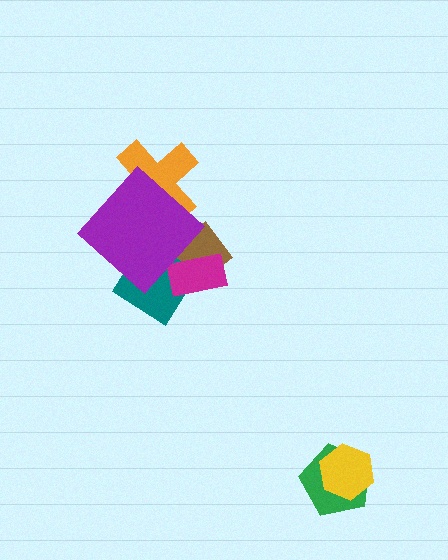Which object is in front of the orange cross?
The purple diamond is in front of the orange cross.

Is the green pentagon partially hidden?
Yes, it is partially covered by another shape.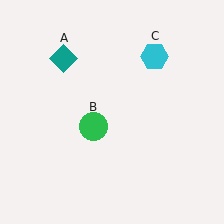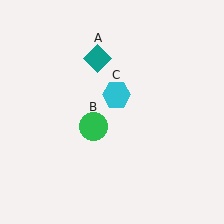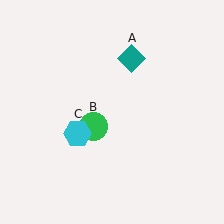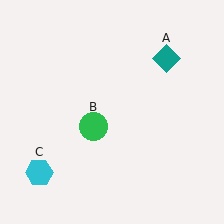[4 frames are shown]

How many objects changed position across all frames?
2 objects changed position: teal diamond (object A), cyan hexagon (object C).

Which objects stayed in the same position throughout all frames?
Green circle (object B) remained stationary.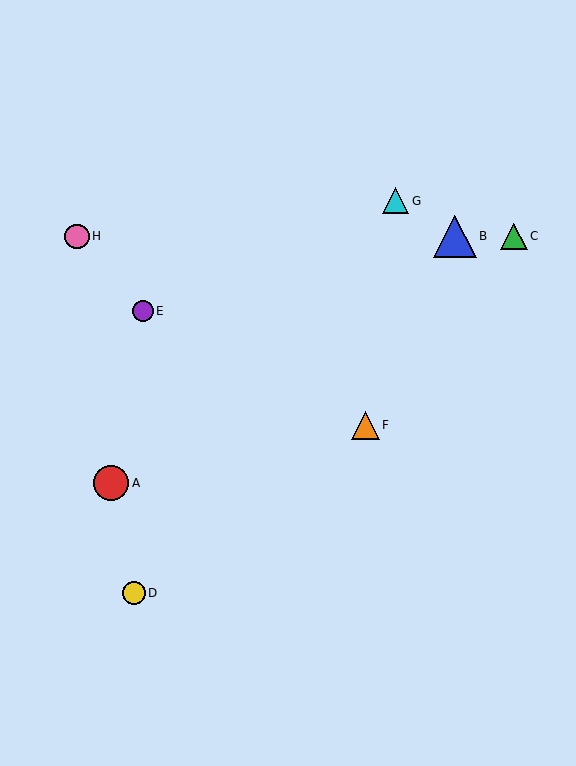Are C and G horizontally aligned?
No, C is at y≈236 and G is at y≈201.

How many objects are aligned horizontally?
3 objects (B, C, H) are aligned horizontally.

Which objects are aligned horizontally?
Objects B, C, H are aligned horizontally.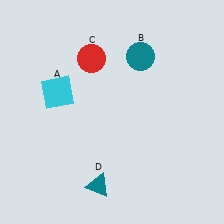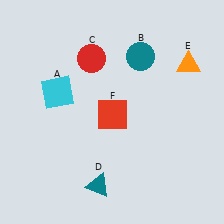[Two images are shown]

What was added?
An orange triangle (E), a red square (F) were added in Image 2.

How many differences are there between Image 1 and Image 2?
There are 2 differences between the two images.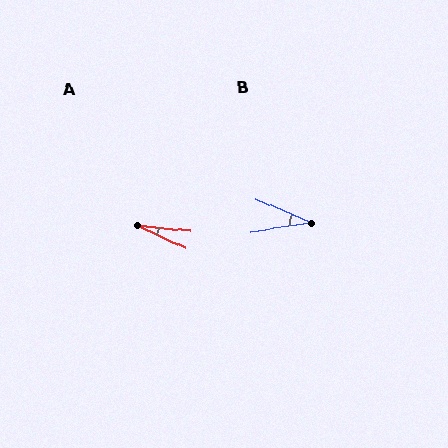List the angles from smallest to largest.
A (19°), B (31°).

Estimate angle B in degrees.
Approximately 31 degrees.